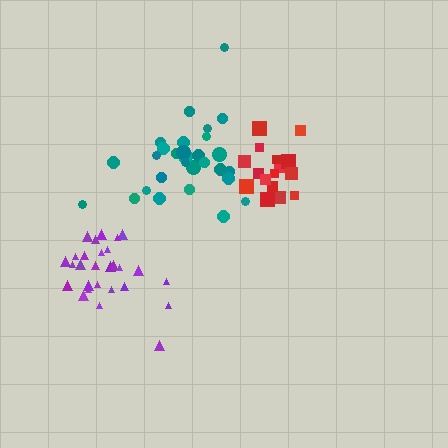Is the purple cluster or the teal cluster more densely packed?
Purple.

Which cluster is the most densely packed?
Purple.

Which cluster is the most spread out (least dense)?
Teal.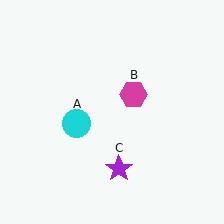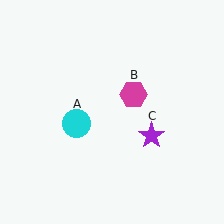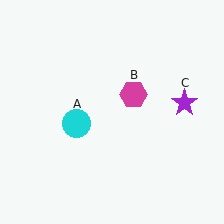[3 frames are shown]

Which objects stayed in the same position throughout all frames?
Cyan circle (object A) and magenta hexagon (object B) remained stationary.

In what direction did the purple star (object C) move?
The purple star (object C) moved up and to the right.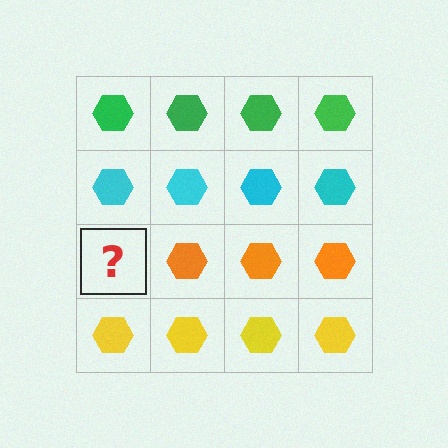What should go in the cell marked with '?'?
The missing cell should contain an orange hexagon.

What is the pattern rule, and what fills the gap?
The rule is that each row has a consistent color. The gap should be filled with an orange hexagon.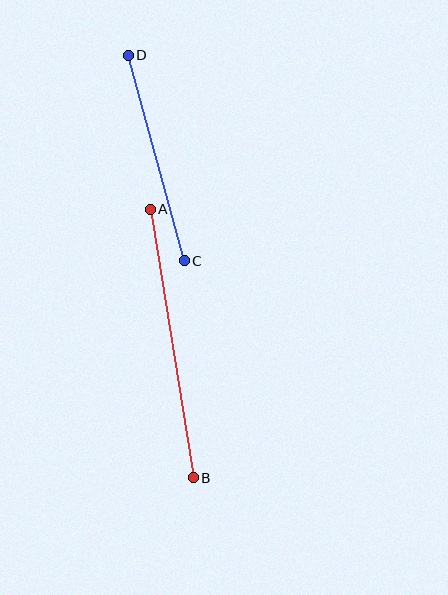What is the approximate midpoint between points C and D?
The midpoint is at approximately (156, 158) pixels.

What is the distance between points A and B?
The distance is approximately 272 pixels.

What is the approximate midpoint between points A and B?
The midpoint is at approximately (172, 343) pixels.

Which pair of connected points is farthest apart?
Points A and B are farthest apart.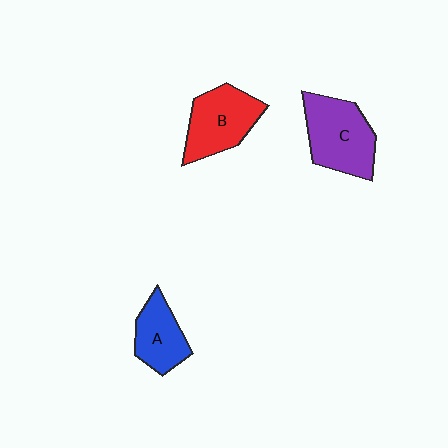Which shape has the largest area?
Shape C (purple).